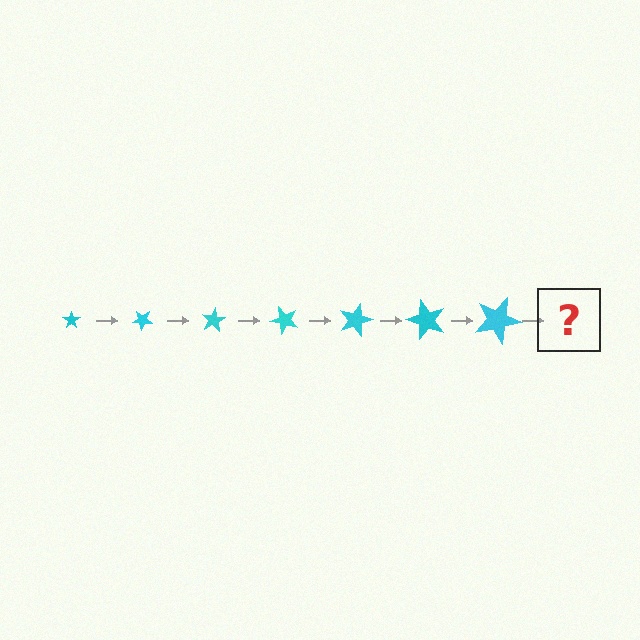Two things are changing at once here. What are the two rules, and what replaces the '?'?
The two rules are that the star grows larger each step and it rotates 40 degrees each step. The '?' should be a star, larger than the previous one and rotated 280 degrees from the start.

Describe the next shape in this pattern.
It should be a star, larger than the previous one and rotated 280 degrees from the start.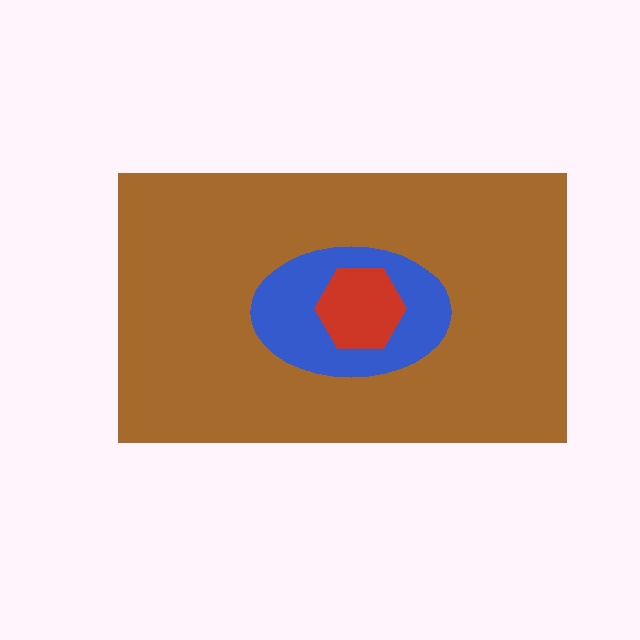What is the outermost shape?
The brown rectangle.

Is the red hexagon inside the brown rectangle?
Yes.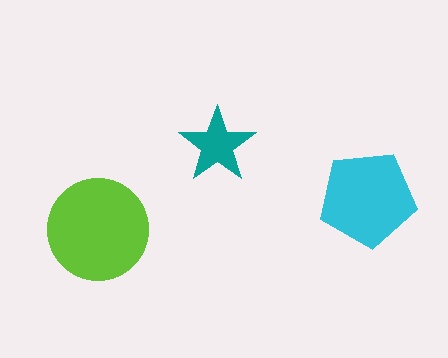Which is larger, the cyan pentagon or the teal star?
The cyan pentagon.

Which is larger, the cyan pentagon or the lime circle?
The lime circle.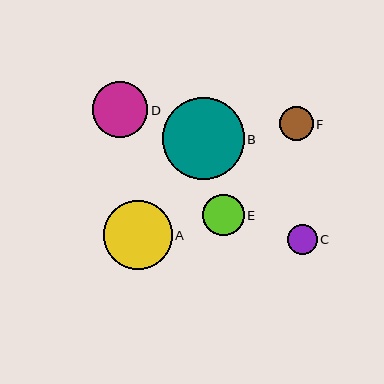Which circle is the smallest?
Circle C is the smallest with a size of approximately 30 pixels.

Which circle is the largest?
Circle B is the largest with a size of approximately 82 pixels.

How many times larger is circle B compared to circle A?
Circle B is approximately 1.2 times the size of circle A.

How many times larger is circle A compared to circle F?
Circle A is approximately 2.1 times the size of circle F.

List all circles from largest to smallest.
From largest to smallest: B, A, D, E, F, C.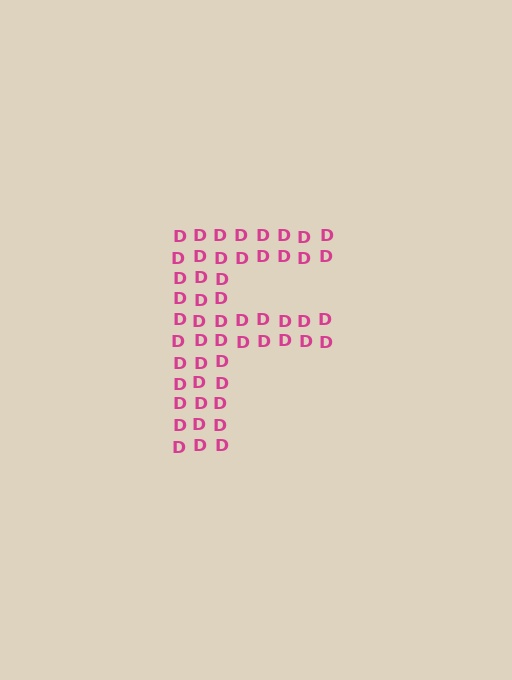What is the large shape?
The large shape is the letter F.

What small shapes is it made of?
It is made of small letter D's.